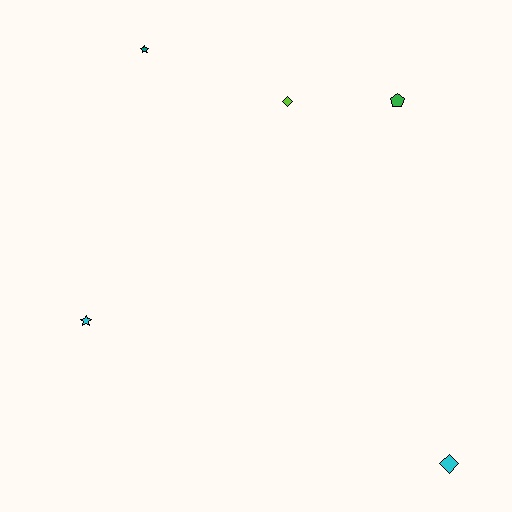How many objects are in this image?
There are 5 objects.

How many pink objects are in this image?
There are no pink objects.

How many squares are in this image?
There are no squares.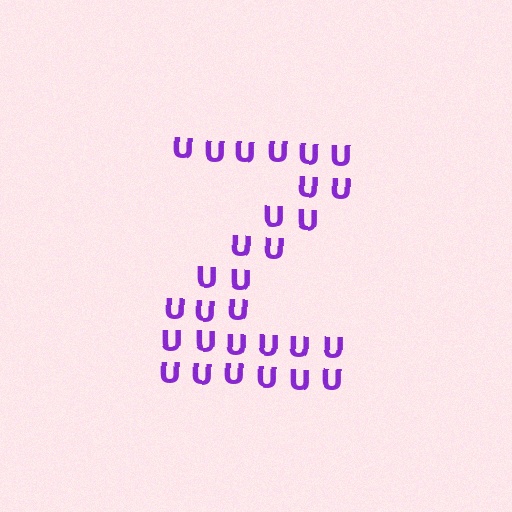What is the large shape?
The large shape is the letter Z.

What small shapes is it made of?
It is made of small letter U's.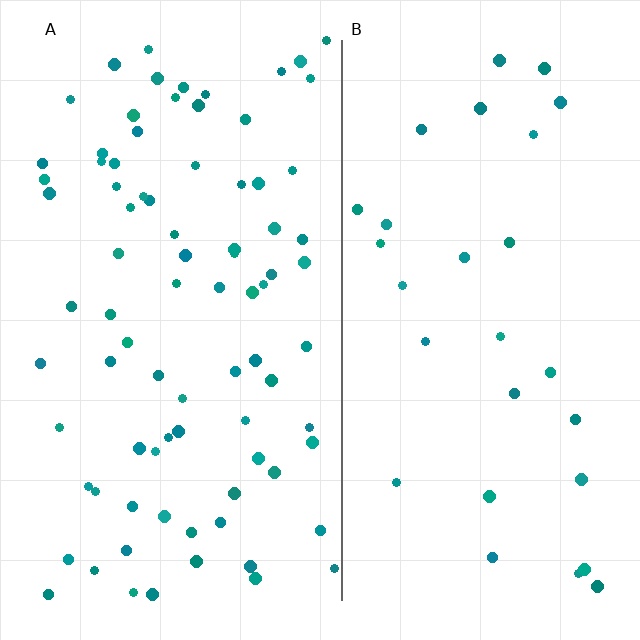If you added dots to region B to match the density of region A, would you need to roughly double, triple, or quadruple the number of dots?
Approximately triple.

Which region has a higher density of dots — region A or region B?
A (the left).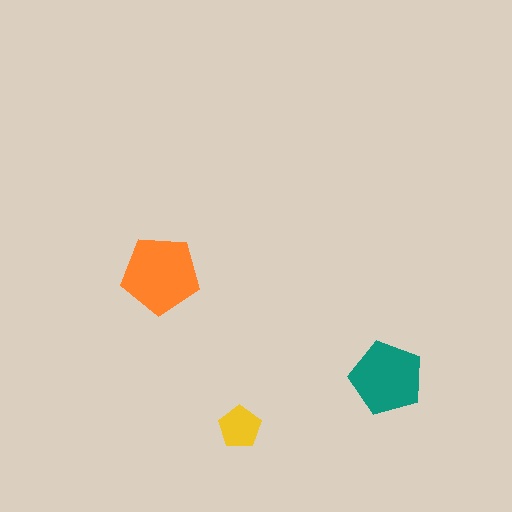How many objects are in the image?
There are 3 objects in the image.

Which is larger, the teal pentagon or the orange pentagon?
The orange one.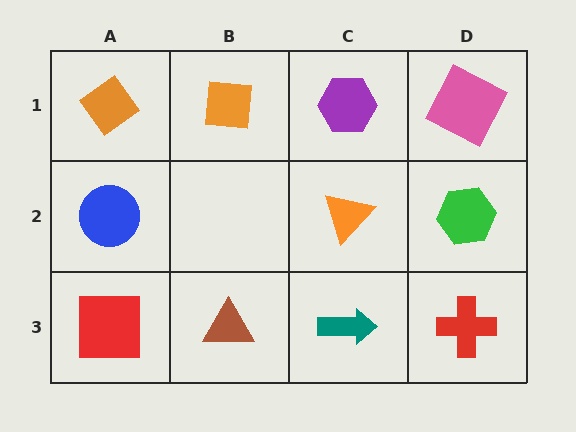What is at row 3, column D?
A red cross.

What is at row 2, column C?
An orange triangle.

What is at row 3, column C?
A teal arrow.